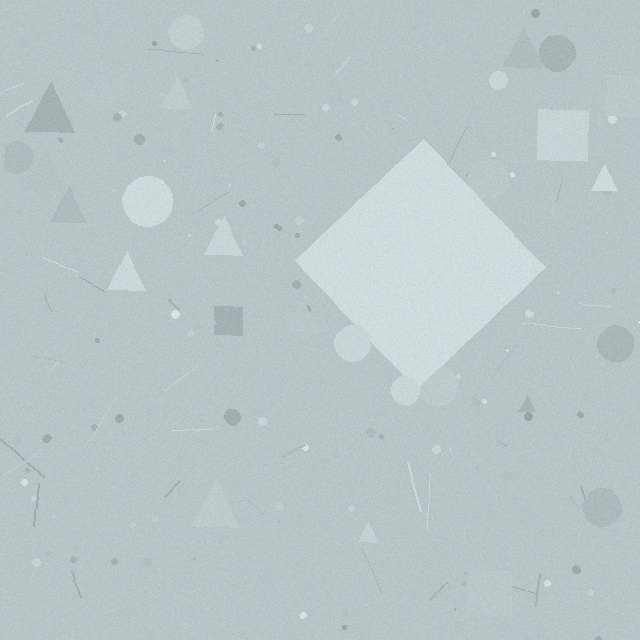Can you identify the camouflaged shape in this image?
The camouflaged shape is a diamond.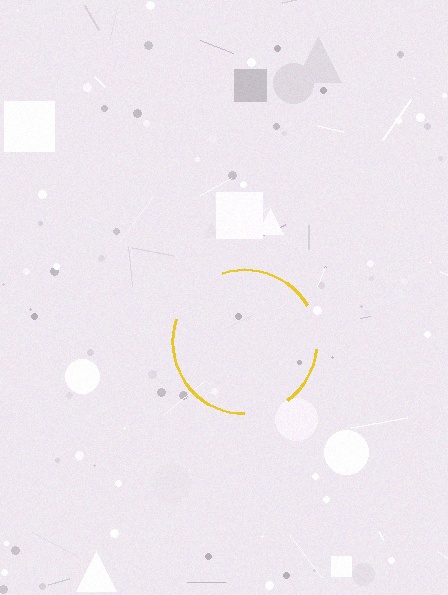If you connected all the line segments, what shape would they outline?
They would outline a circle.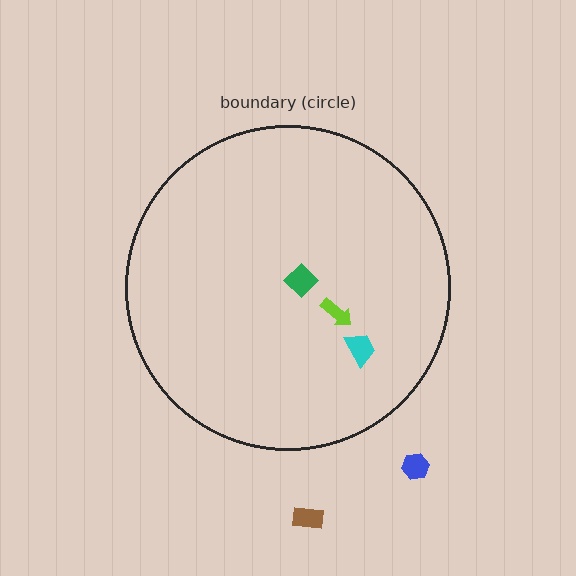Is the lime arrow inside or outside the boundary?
Inside.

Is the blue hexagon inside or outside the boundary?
Outside.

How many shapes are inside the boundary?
3 inside, 2 outside.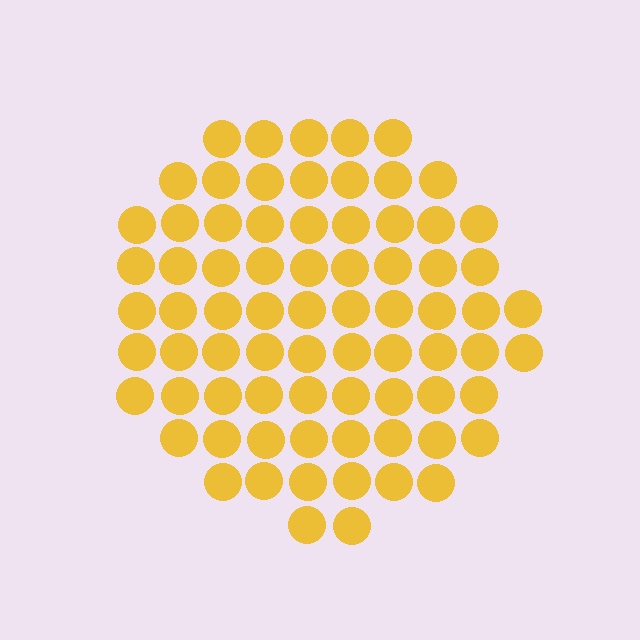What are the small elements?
The small elements are circles.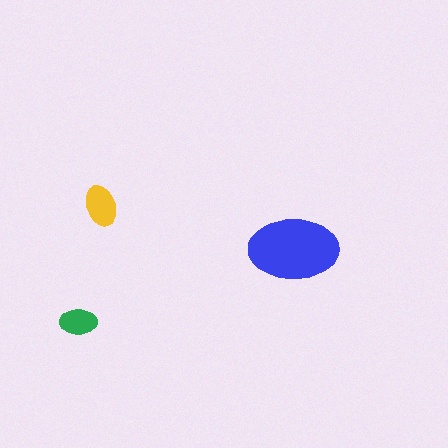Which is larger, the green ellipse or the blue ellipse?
The blue one.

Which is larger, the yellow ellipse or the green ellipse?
The yellow one.